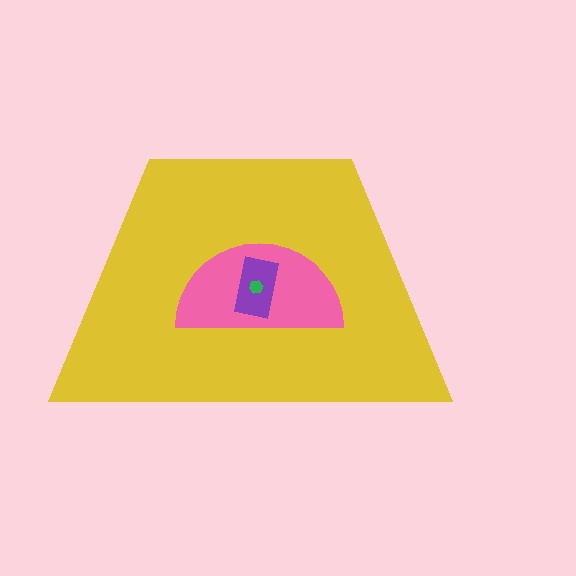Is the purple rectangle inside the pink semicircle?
Yes.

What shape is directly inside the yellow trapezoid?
The pink semicircle.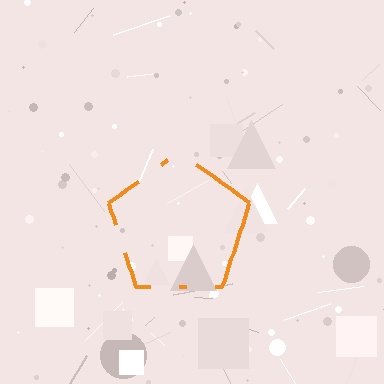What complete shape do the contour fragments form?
The contour fragments form a pentagon.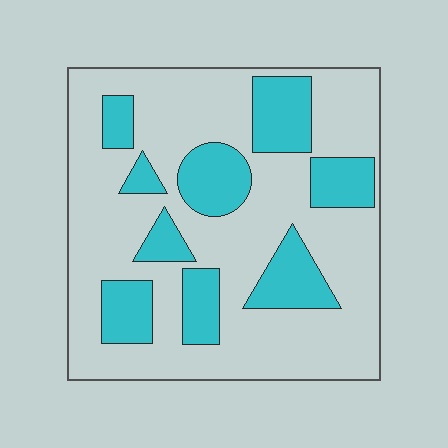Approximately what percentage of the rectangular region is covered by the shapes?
Approximately 30%.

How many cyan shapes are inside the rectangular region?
9.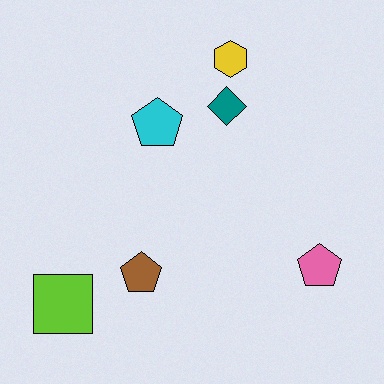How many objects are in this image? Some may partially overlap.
There are 6 objects.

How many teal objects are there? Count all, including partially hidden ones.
There is 1 teal object.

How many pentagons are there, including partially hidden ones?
There are 3 pentagons.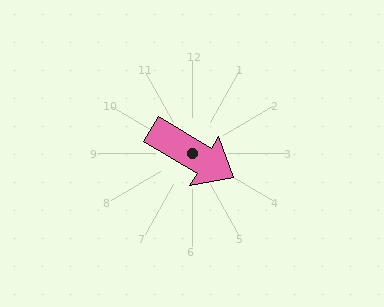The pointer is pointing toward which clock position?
Roughly 4 o'clock.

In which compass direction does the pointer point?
Southeast.